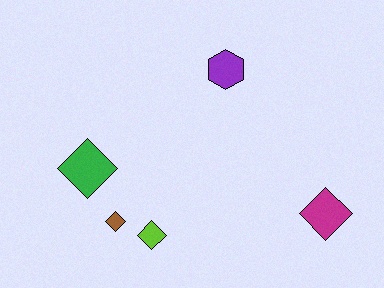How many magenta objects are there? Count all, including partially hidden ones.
There is 1 magenta object.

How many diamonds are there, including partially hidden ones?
There are 4 diamonds.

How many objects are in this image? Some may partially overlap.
There are 5 objects.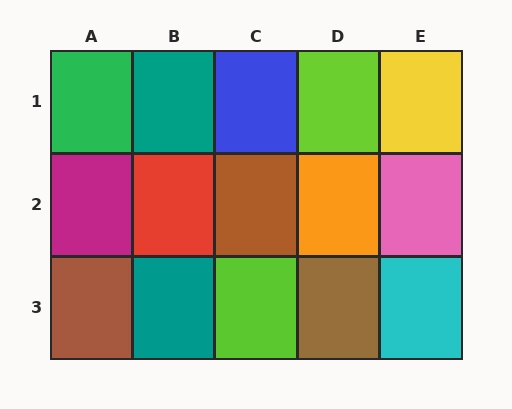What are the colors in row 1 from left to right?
Green, teal, blue, lime, yellow.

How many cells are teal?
2 cells are teal.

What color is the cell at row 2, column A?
Magenta.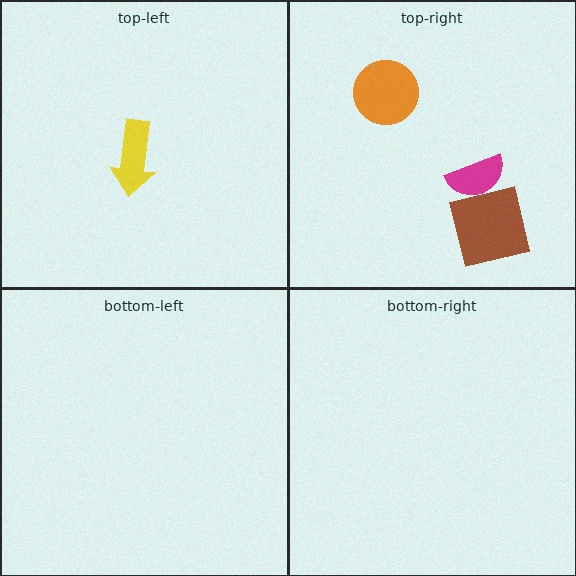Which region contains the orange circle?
The top-right region.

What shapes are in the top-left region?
The yellow arrow.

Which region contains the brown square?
The top-right region.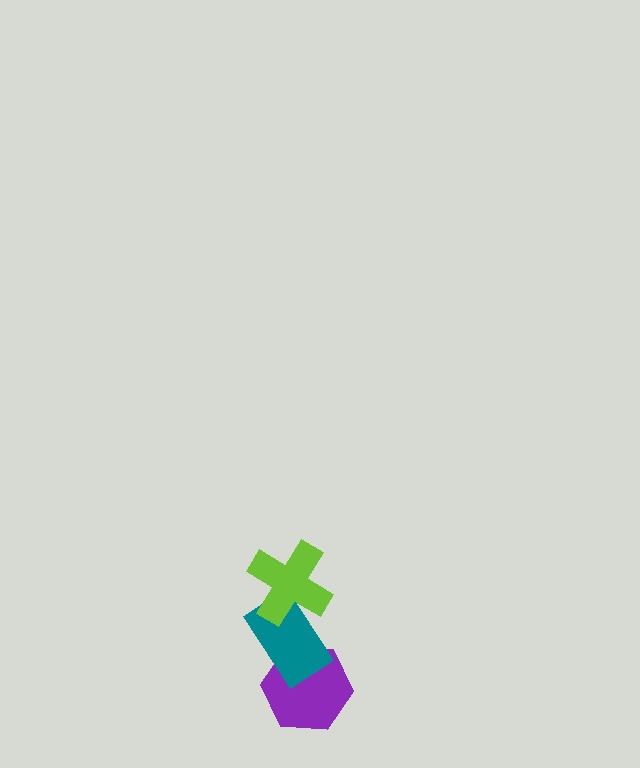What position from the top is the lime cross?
The lime cross is 1st from the top.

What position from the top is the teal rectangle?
The teal rectangle is 2nd from the top.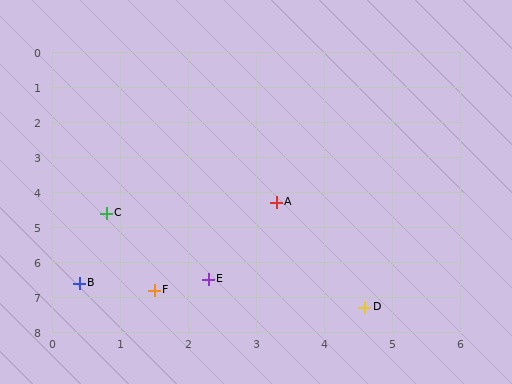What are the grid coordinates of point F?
Point F is at approximately (1.5, 6.8).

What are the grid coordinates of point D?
Point D is at approximately (4.6, 7.3).